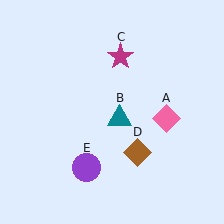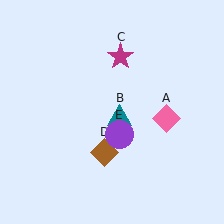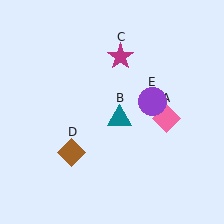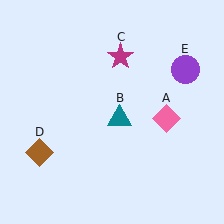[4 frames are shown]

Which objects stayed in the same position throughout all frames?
Pink diamond (object A) and teal triangle (object B) and magenta star (object C) remained stationary.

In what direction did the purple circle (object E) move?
The purple circle (object E) moved up and to the right.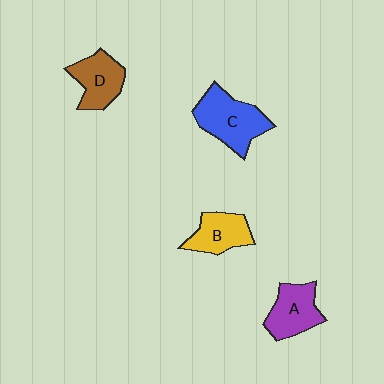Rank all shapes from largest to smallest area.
From largest to smallest: C (blue), A (purple), D (brown), B (yellow).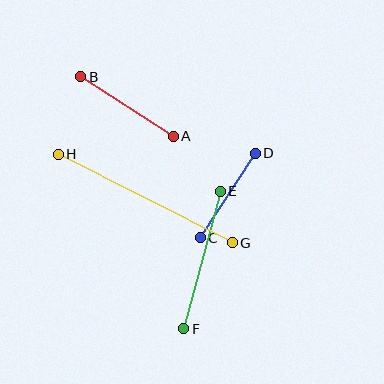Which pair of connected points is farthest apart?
Points G and H are farthest apart.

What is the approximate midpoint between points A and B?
The midpoint is at approximately (127, 106) pixels.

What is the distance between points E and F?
The distance is approximately 142 pixels.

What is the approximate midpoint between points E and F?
The midpoint is at approximately (202, 260) pixels.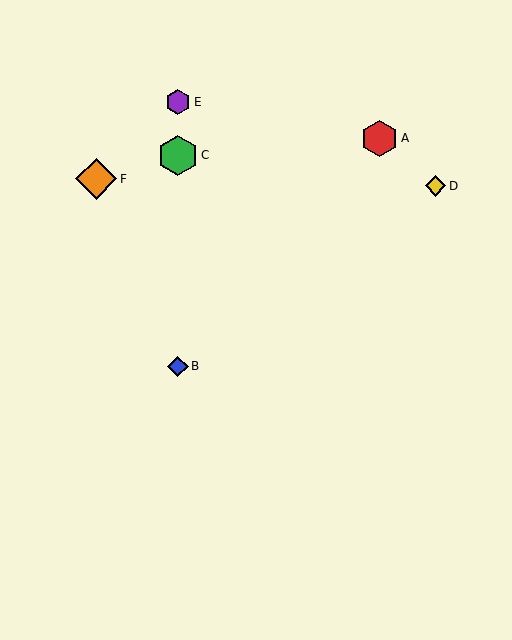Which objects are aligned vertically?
Objects B, C, E are aligned vertically.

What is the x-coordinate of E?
Object E is at x≈178.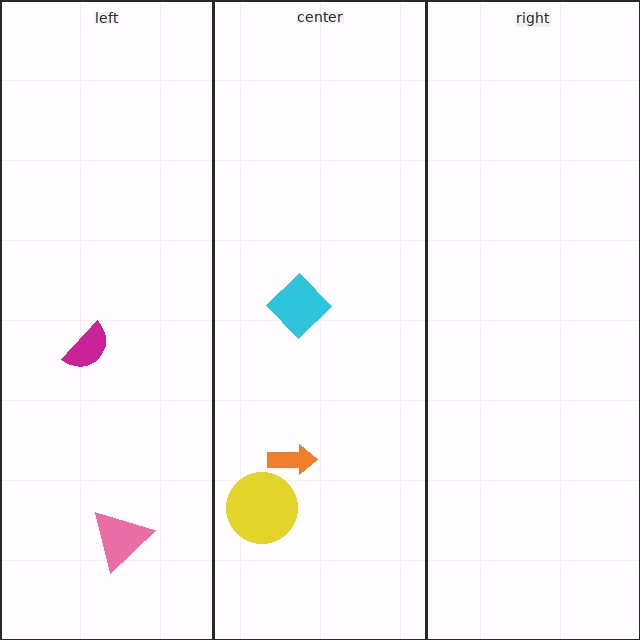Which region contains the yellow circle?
The center region.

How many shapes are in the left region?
2.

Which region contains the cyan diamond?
The center region.